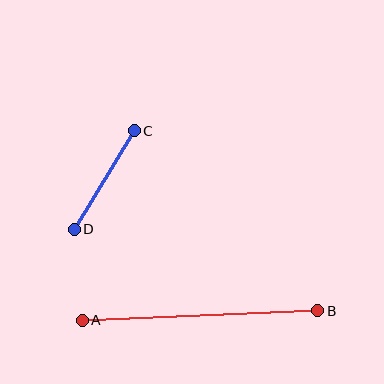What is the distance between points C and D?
The distance is approximately 115 pixels.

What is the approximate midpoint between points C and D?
The midpoint is at approximately (104, 180) pixels.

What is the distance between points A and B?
The distance is approximately 236 pixels.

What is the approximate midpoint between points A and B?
The midpoint is at approximately (200, 315) pixels.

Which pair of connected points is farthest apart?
Points A and B are farthest apart.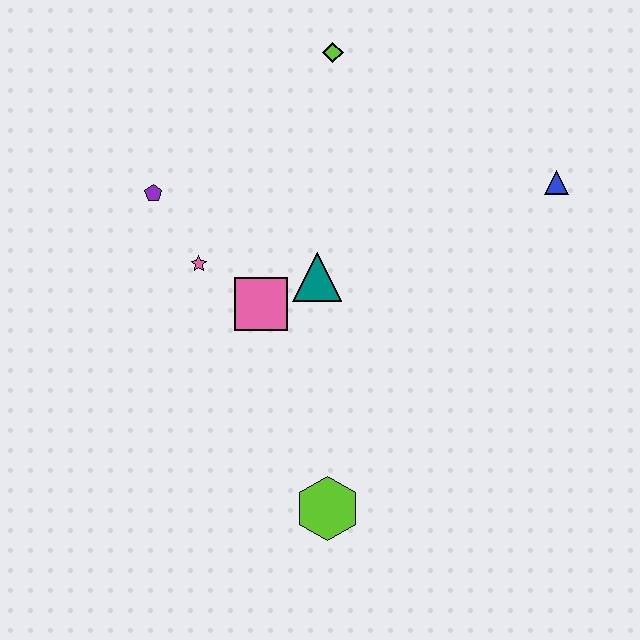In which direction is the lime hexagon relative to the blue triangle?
The lime hexagon is below the blue triangle.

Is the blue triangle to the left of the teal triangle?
No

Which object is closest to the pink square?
The teal triangle is closest to the pink square.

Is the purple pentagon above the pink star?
Yes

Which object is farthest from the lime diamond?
The lime hexagon is farthest from the lime diamond.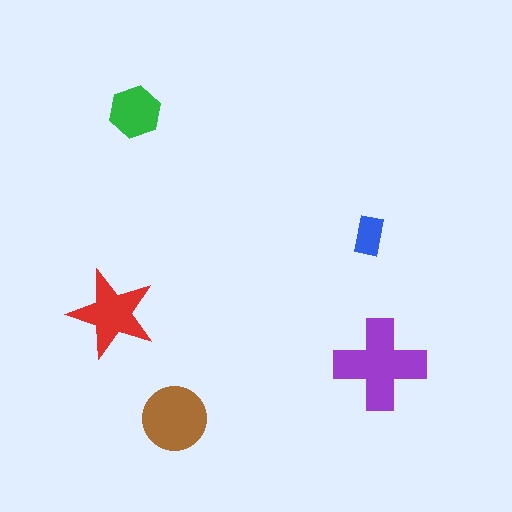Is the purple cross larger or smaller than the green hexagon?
Larger.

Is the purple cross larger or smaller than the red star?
Larger.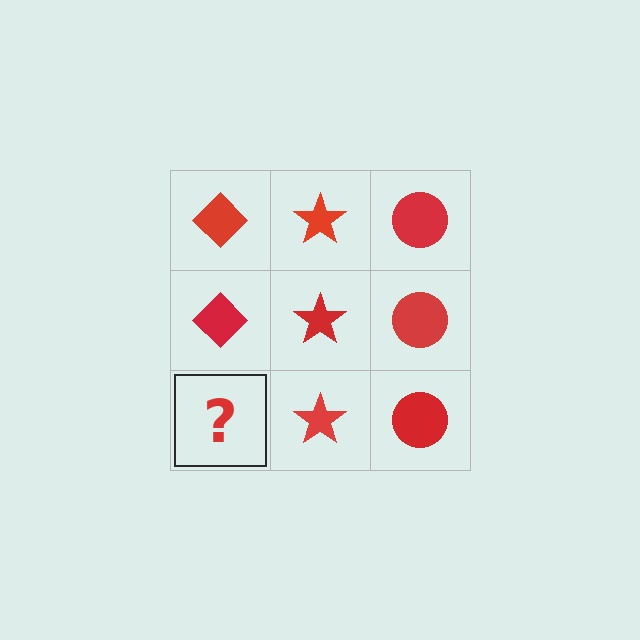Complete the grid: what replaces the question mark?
The question mark should be replaced with a red diamond.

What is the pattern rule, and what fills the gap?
The rule is that each column has a consistent shape. The gap should be filled with a red diamond.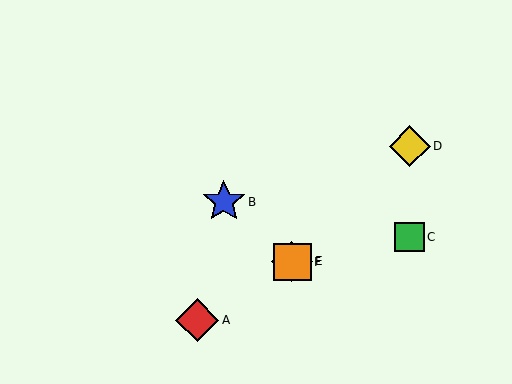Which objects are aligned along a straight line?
Objects B, E, F are aligned along a straight line.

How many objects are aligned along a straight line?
3 objects (B, E, F) are aligned along a straight line.